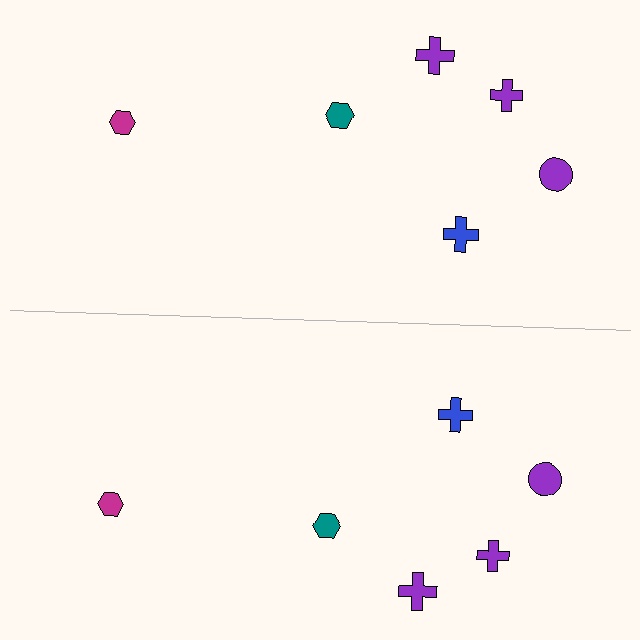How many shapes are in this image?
There are 12 shapes in this image.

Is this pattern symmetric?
Yes, this pattern has bilateral (reflection) symmetry.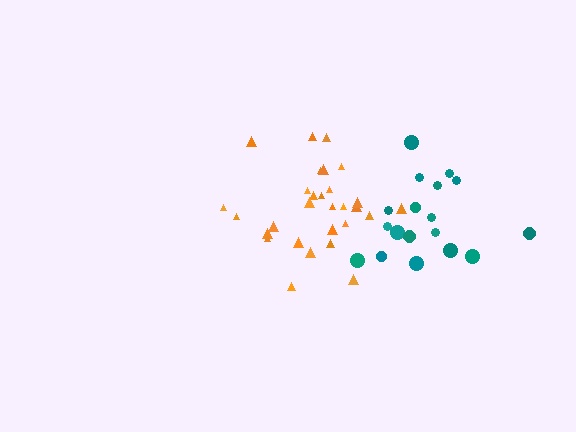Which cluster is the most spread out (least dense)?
Teal.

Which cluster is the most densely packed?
Orange.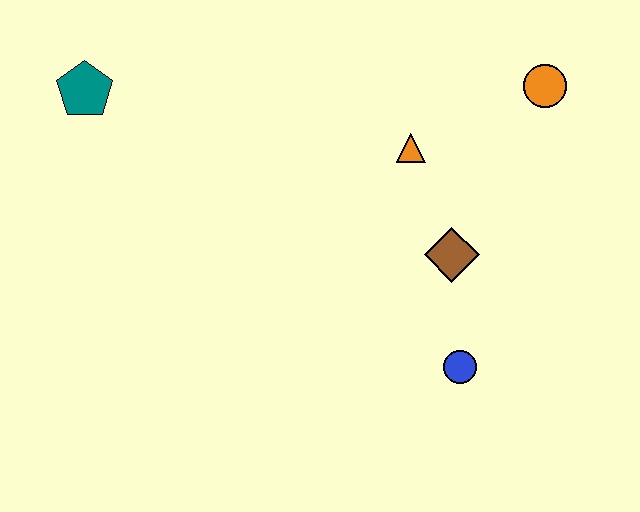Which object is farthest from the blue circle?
The teal pentagon is farthest from the blue circle.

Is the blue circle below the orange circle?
Yes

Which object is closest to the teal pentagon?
The orange triangle is closest to the teal pentagon.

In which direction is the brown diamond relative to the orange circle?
The brown diamond is below the orange circle.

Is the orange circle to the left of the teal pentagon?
No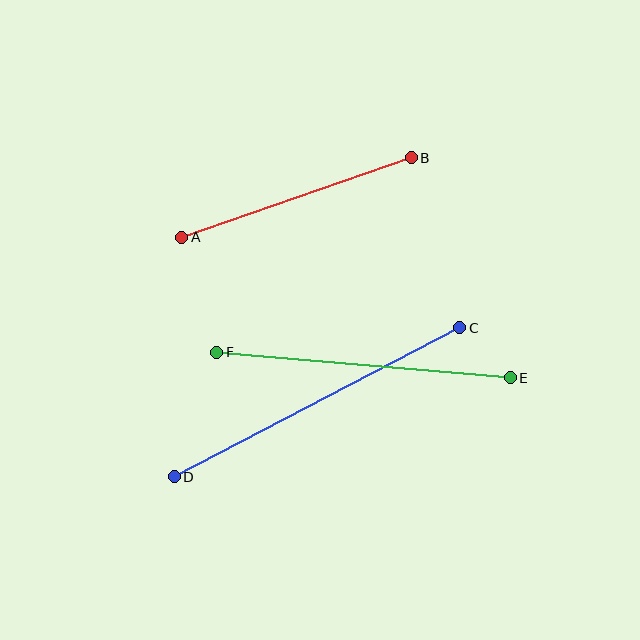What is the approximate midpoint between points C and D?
The midpoint is at approximately (317, 402) pixels.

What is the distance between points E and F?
The distance is approximately 295 pixels.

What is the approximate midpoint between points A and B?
The midpoint is at approximately (297, 198) pixels.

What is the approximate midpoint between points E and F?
The midpoint is at approximately (363, 365) pixels.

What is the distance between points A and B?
The distance is approximately 243 pixels.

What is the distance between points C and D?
The distance is approximately 322 pixels.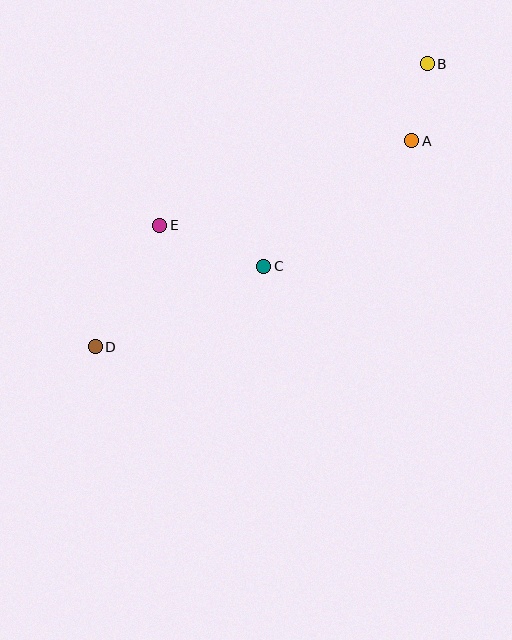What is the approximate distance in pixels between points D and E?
The distance between D and E is approximately 137 pixels.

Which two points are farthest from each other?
Points B and D are farthest from each other.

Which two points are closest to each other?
Points A and B are closest to each other.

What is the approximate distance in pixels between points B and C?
The distance between B and C is approximately 260 pixels.